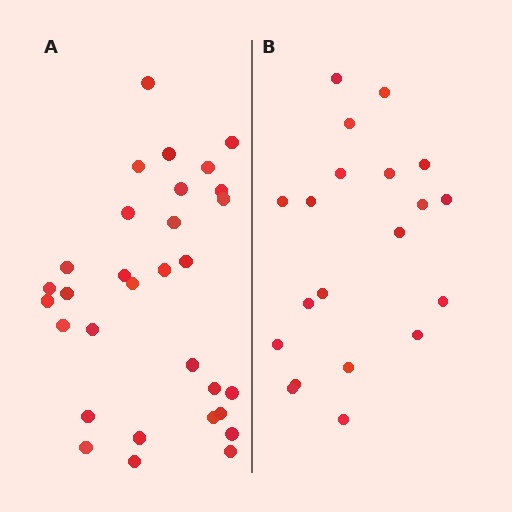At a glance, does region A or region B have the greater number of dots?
Region A (the left region) has more dots.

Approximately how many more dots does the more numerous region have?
Region A has roughly 12 or so more dots than region B.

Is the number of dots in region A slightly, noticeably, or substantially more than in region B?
Region A has substantially more. The ratio is roughly 1.6 to 1.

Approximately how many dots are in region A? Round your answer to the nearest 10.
About 30 dots. (The exact count is 31, which rounds to 30.)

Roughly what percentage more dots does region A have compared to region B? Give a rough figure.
About 55% more.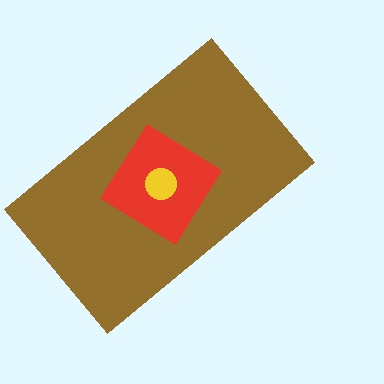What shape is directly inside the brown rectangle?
The red diamond.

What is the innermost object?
The yellow circle.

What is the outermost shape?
The brown rectangle.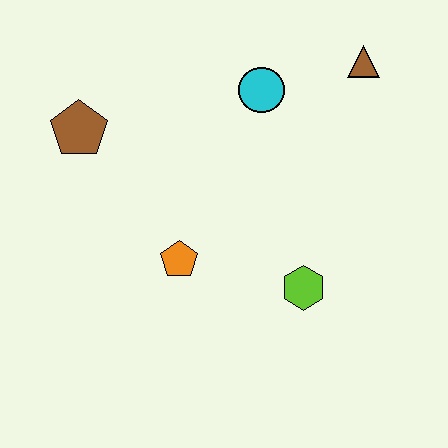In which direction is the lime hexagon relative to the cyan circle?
The lime hexagon is below the cyan circle.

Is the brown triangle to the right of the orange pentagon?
Yes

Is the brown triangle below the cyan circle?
No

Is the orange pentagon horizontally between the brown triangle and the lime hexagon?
No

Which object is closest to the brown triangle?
The cyan circle is closest to the brown triangle.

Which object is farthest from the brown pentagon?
The brown triangle is farthest from the brown pentagon.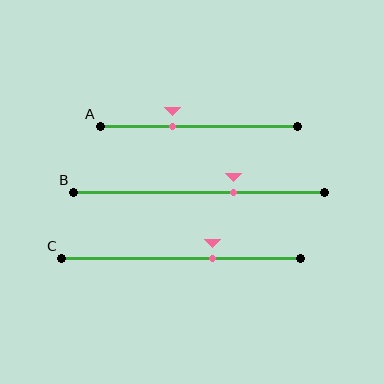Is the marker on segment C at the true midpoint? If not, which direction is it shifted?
No, the marker on segment C is shifted to the right by about 13% of the segment length.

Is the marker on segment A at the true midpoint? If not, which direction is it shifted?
No, the marker on segment A is shifted to the left by about 13% of the segment length.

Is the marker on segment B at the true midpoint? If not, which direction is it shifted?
No, the marker on segment B is shifted to the right by about 14% of the segment length.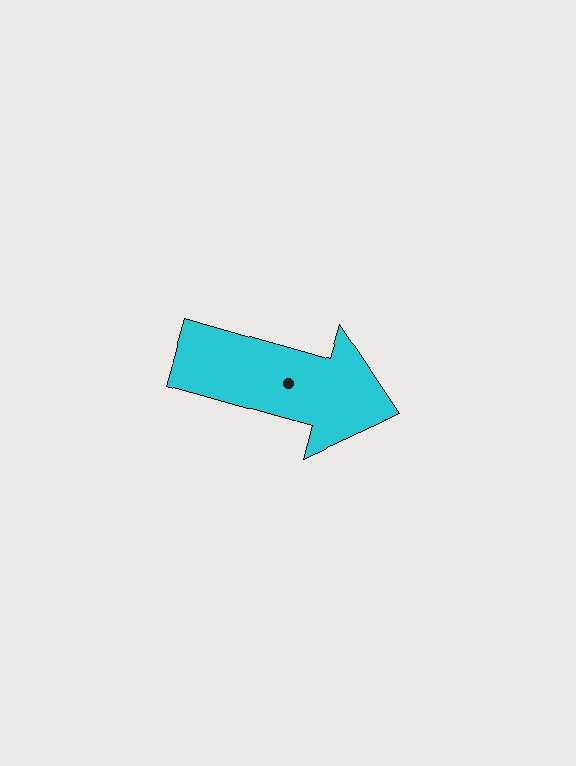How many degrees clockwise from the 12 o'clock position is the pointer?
Approximately 106 degrees.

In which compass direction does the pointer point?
East.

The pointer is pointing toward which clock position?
Roughly 4 o'clock.